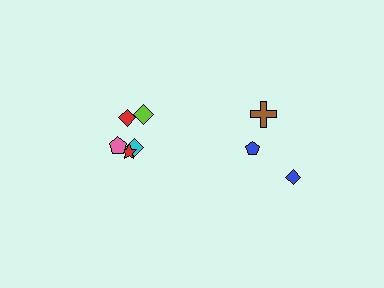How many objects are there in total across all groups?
There are 8 objects.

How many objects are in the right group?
There are 3 objects.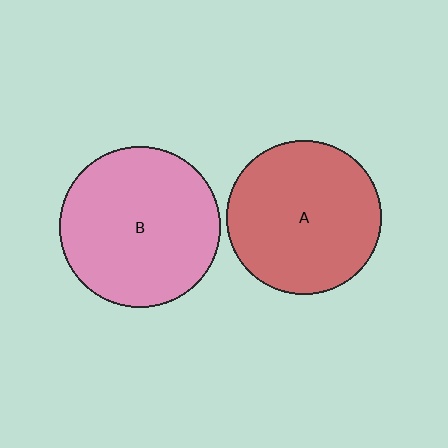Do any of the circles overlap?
No, none of the circles overlap.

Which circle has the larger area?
Circle B (pink).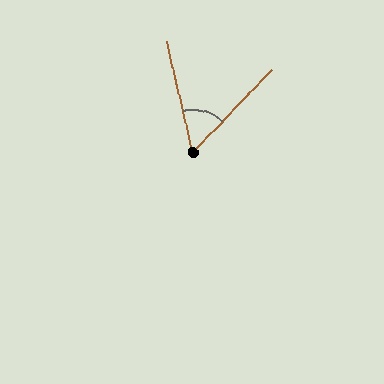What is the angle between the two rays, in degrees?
Approximately 57 degrees.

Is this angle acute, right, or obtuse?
It is acute.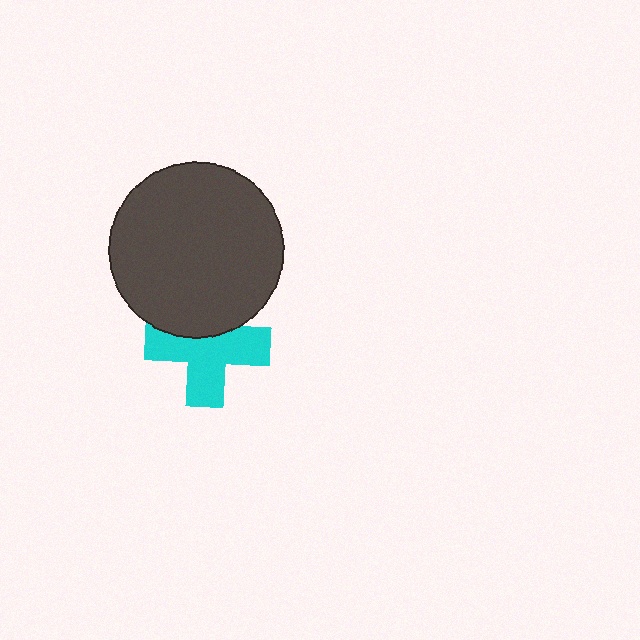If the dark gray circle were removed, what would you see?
You would see the complete cyan cross.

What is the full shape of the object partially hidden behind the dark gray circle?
The partially hidden object is a cyan cross.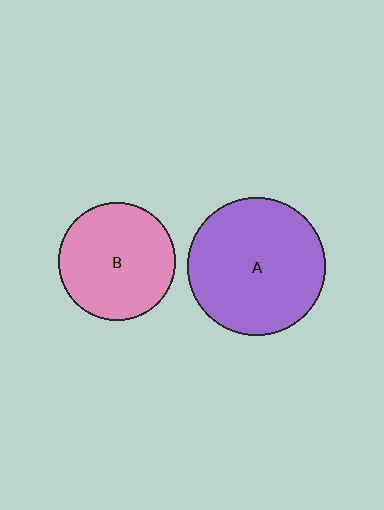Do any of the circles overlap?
No, none of the circles overlap.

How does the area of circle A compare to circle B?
Approximately 1.4 times.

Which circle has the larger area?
Circle A (purple).